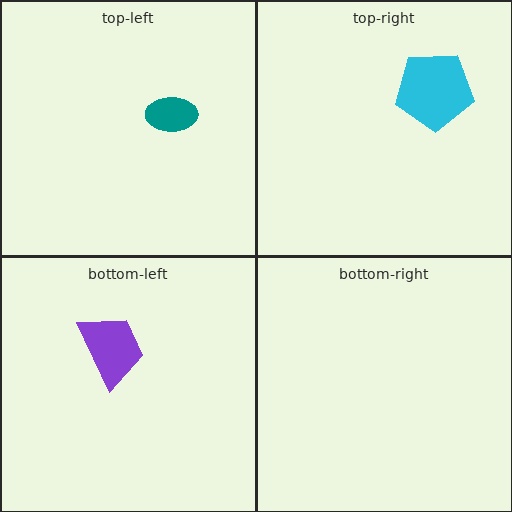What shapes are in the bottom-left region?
The purple trapezoid.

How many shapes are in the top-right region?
1.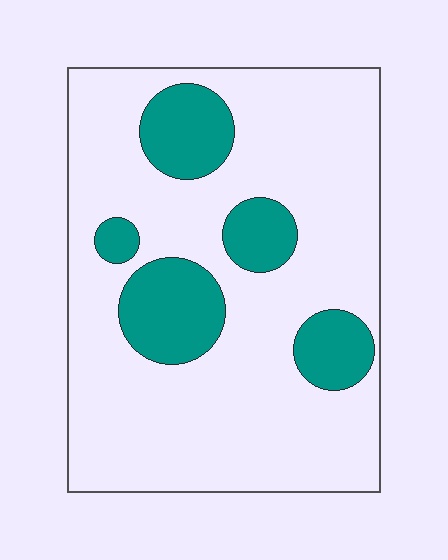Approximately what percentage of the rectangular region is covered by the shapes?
Approximately 20%.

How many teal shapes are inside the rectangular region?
5.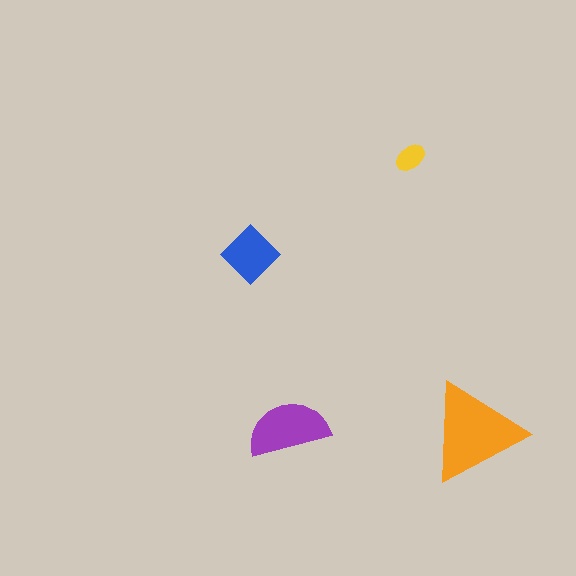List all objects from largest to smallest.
The orange triangle, the purple semicircle, the blue diamond, the yellow ellipse.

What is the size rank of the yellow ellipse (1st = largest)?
4th.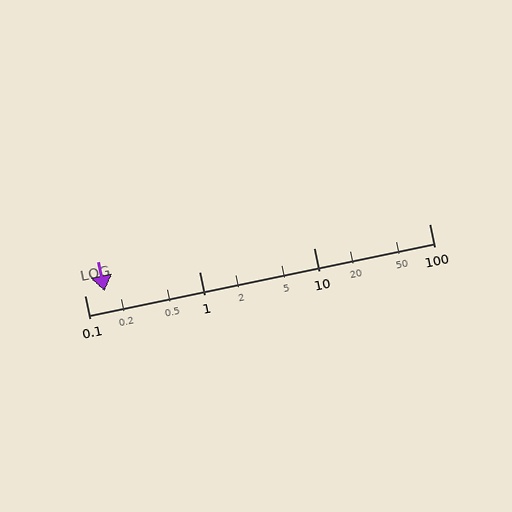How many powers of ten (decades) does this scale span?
The scale spans 3 decades, from 0.1 to 100.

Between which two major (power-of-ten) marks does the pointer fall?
The pointer is between 0.1 and 1.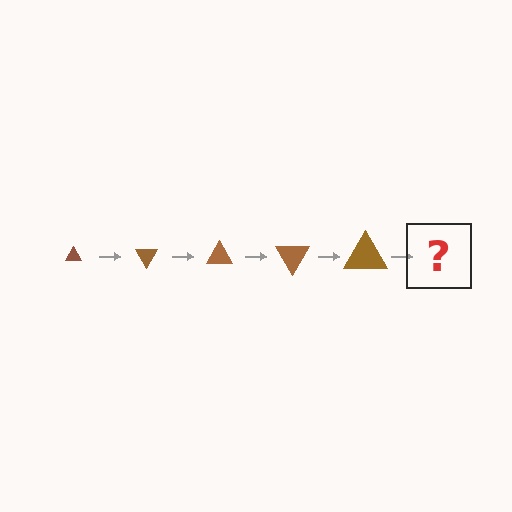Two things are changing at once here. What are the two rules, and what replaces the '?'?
The two rules are that the triangle grows larger each step and it rotates 60 degrees each step. The '?' should be a triangle, larger than the previous one and rotated 300 degrees from the start.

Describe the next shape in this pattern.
It should be a triangle, larger than the previous one and rotated 300 degrees from the start.